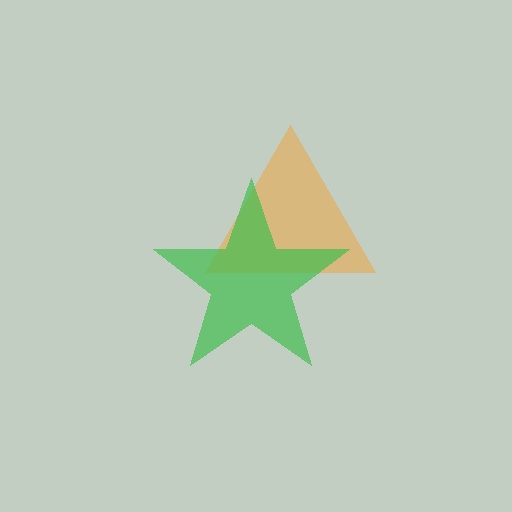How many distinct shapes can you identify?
There are 2 distinct shapes: an orange triangle, a green star.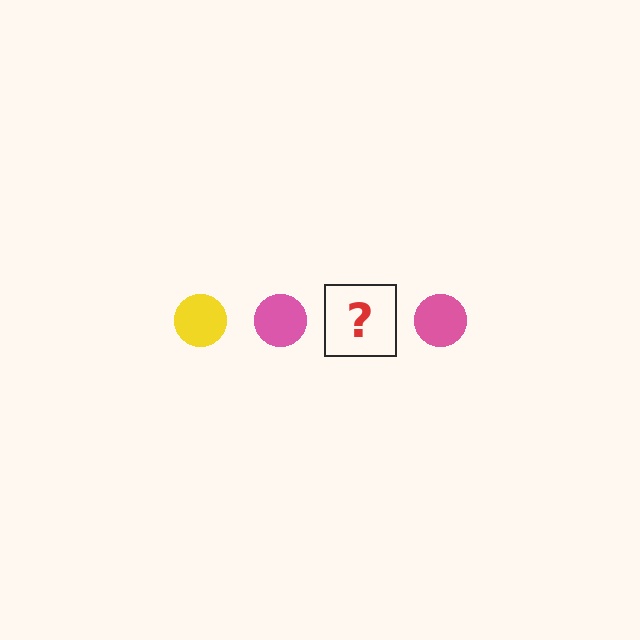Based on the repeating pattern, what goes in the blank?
The blank should be a yellow circle.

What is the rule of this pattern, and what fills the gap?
The rule is that the pattern cycles through yellow, pink circles. The gap should be filled with a yellow circle.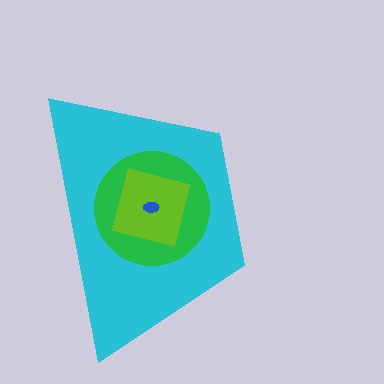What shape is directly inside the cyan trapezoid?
The green circle.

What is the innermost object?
The blue ellipse.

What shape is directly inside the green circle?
The lime square.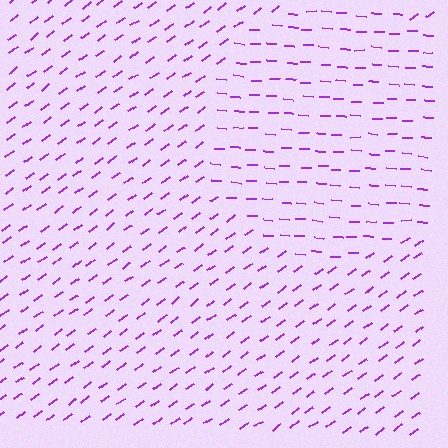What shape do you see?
I see a circle.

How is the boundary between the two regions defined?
The boundary is defined purely by a change in line orientation (approximately 39 degrees difference). All lines are the same color and thickness.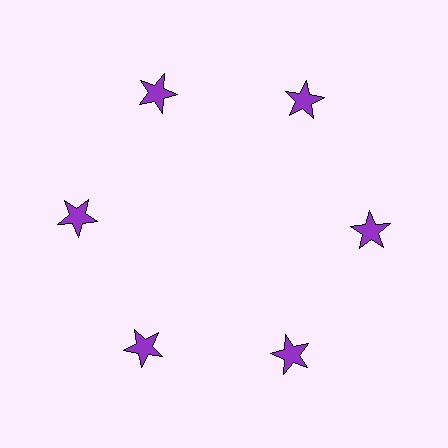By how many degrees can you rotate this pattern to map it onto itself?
The pattern maps onto itself every 60 degrees of rotation.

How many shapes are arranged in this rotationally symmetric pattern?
There are 6 shapes, arranged in 6 groups of 1.